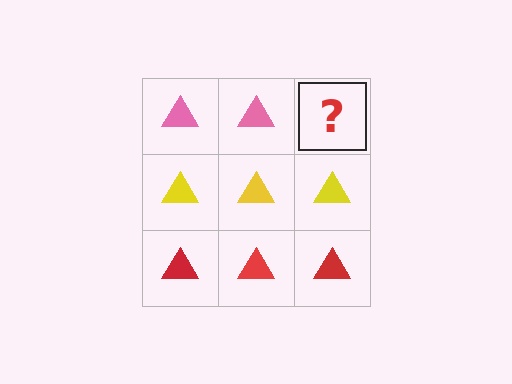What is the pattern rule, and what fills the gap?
The rule is that each row has a consistent color. The gap should be filled with a pink triangle.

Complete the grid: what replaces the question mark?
The question mark should be replaced with a pink triangle.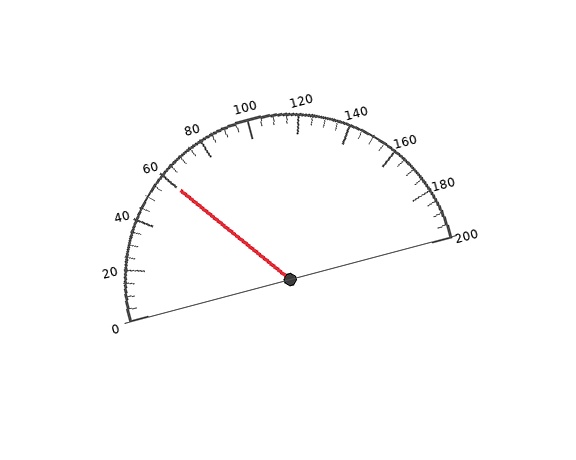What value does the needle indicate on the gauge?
The needle indicates approximately 60.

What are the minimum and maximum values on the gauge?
The gauge ranges from 0 to 200.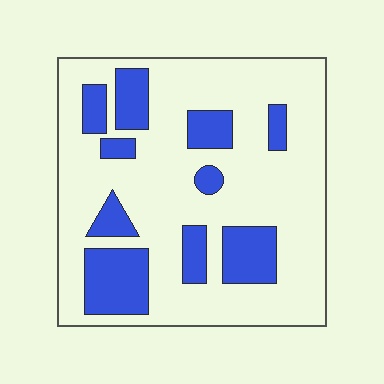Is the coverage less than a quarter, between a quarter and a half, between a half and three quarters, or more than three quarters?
Less than a quarter.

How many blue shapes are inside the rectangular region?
10.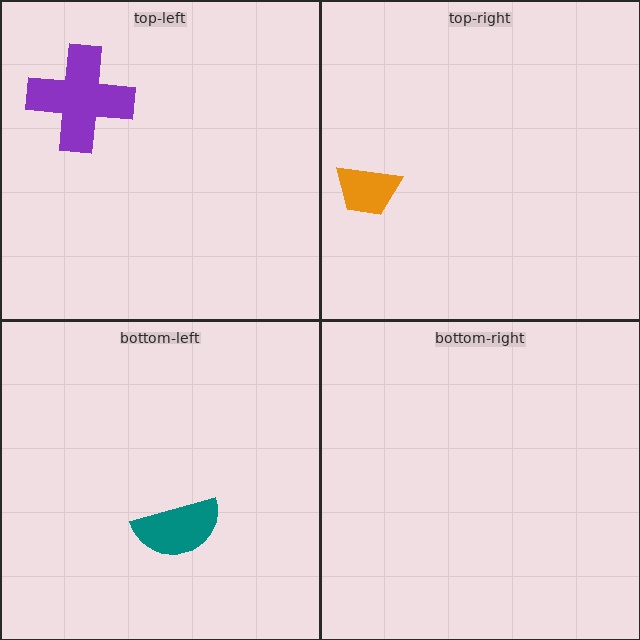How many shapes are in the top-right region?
1.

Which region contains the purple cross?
The top-left region.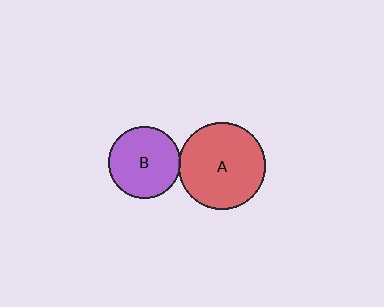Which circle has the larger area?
Circle A (red).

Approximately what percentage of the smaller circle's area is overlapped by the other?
Approximately 5%.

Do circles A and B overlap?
Yes.